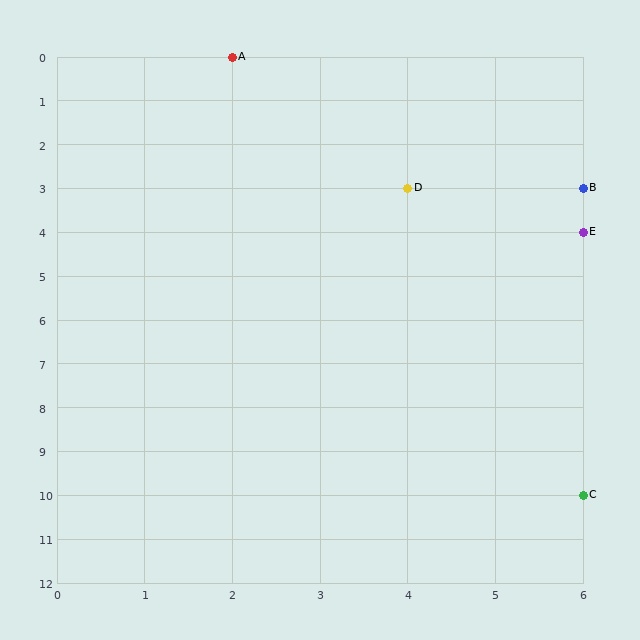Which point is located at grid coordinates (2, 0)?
Point A is at (2, 0).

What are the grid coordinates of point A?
Point A is at grid coordinates (2, 0).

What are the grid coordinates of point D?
Point D is at grid coordinates (4, 3).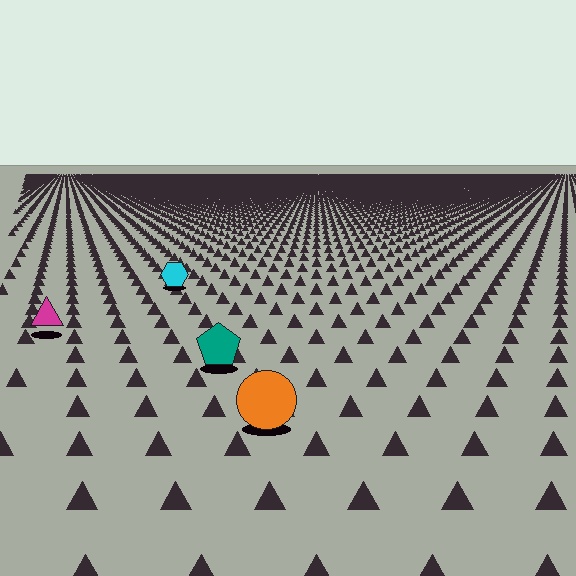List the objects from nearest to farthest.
From nearest to farthest: the orange circle, the teal pentagon, the magenta triangle, the cyan hexagon.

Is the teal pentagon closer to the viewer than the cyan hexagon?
Yes. The teal pentagon is closer — you can tell from the texture gradient: the ground texture is coarser near it.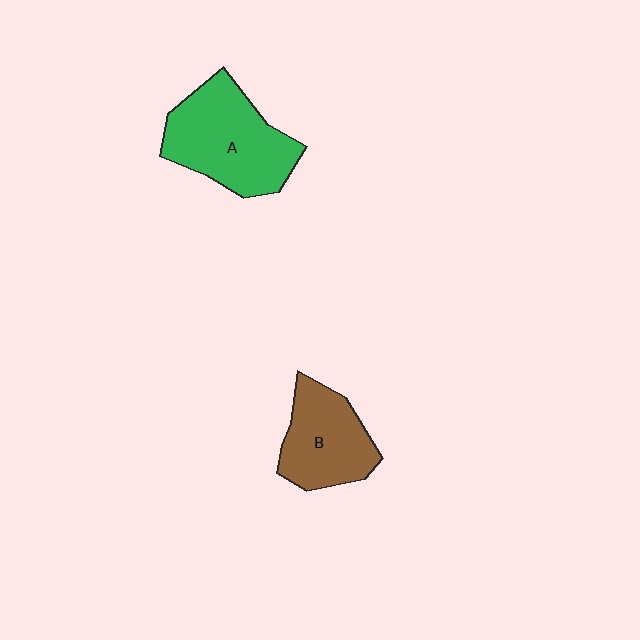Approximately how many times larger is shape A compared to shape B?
Approximately 1.4 times.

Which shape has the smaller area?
Shape B (brown).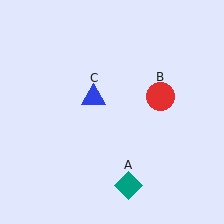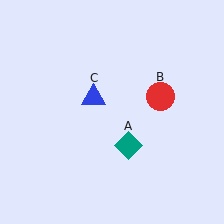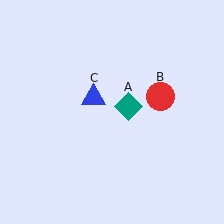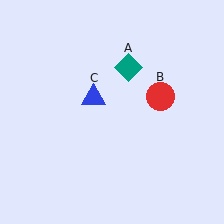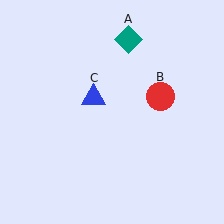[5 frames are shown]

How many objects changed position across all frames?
1 object changed position: teal diamond (object A).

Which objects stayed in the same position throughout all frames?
Red circle (object B) and blue triangle (object C) remained stationary.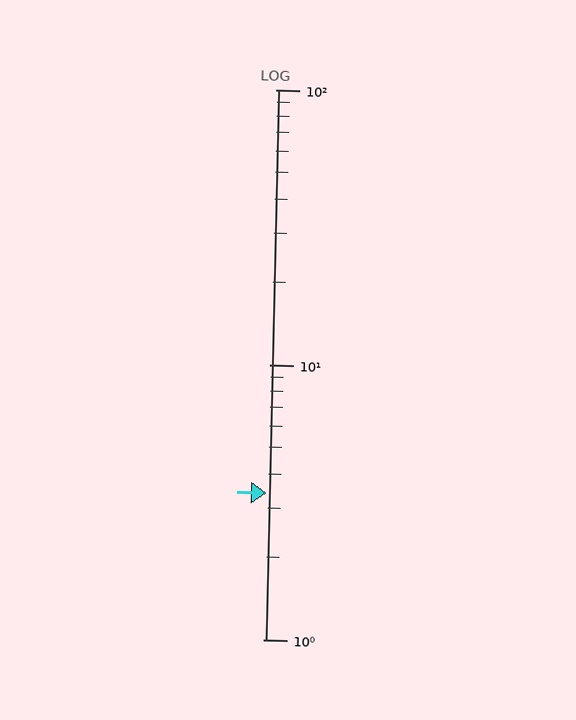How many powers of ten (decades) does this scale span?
The scale spans 2 decades, from 1 to 100.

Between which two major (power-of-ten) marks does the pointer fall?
The pointer is between 1 and 10.